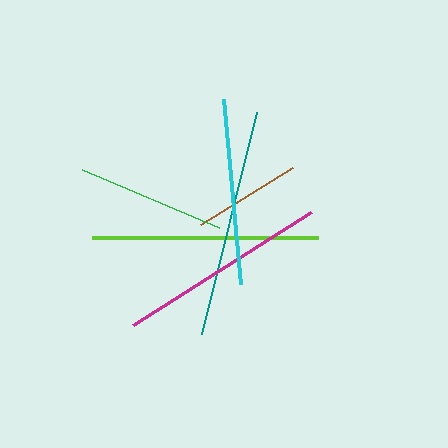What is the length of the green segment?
The green segment is approximately 149 pixels long.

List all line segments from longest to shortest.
From longest to shortest: teal, lime, magenta, cyan, green, brown.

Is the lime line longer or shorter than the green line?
The lime line is longer than the green line.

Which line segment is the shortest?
The brown line is the shortest at approximately 108 pixels.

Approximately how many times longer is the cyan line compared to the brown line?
The cyan line is approximately 1.7 times the length of the brown line.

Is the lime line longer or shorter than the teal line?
The teal line is longer than the lime line.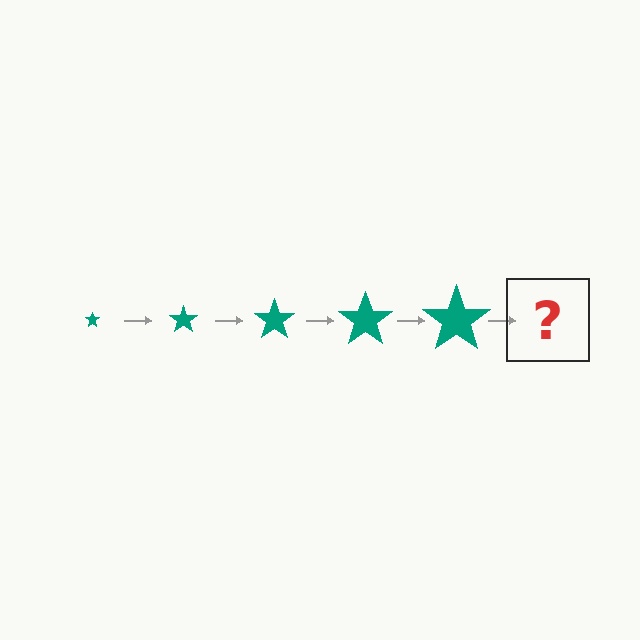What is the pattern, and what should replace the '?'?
The pattern is that the star gets progressively larger each step. The '?' should be a teal star, larger than the previous one.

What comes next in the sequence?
The next element should be a teal star, larger than the previous one.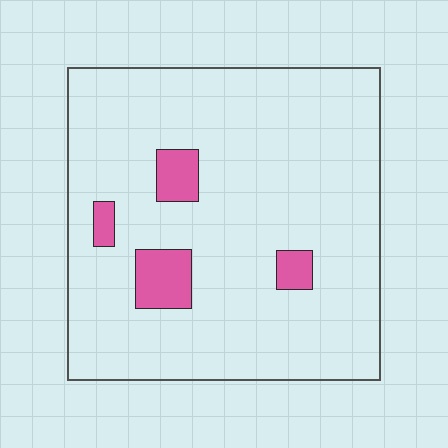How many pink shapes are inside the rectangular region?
4.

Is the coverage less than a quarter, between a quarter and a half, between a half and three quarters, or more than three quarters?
Less than a quarter.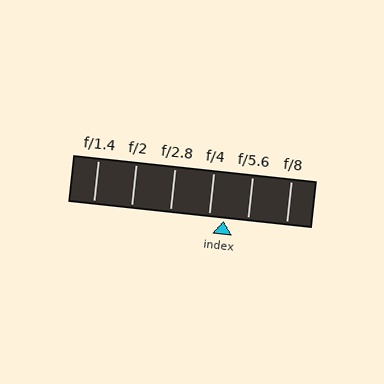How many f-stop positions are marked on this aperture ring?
There are 6 f-stop positions marked.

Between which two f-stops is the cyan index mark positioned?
The index mark is between f/4 and f/5.6.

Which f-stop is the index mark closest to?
The index mark is closest to f/4.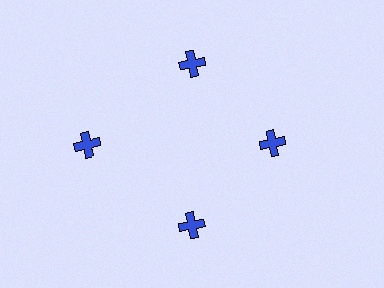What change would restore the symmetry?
The symmetry would be restored by moving it inward, back onto the ring so that all 4 crosses sit at equal angles and equal distance from the center.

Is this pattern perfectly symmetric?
No. The 4 blue crosses are arranged in a ring, but one element near the 9 o'clock position is pushed outward from the center, breaking the 4-fold rotational symmetry.